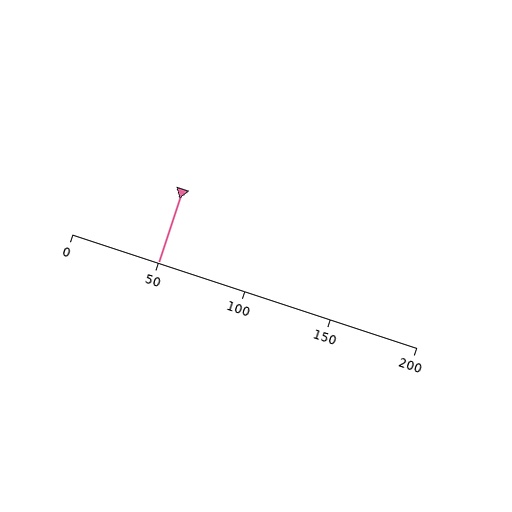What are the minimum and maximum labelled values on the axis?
The axis runs from 0 to 200.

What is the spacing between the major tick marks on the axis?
The major ticks are spaced 50 apart.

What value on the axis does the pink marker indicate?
The marker indicates approximately 50.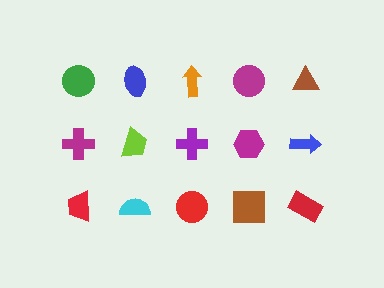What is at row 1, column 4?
A magenta circle.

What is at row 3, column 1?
A red trapezoid.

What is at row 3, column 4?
A brown square.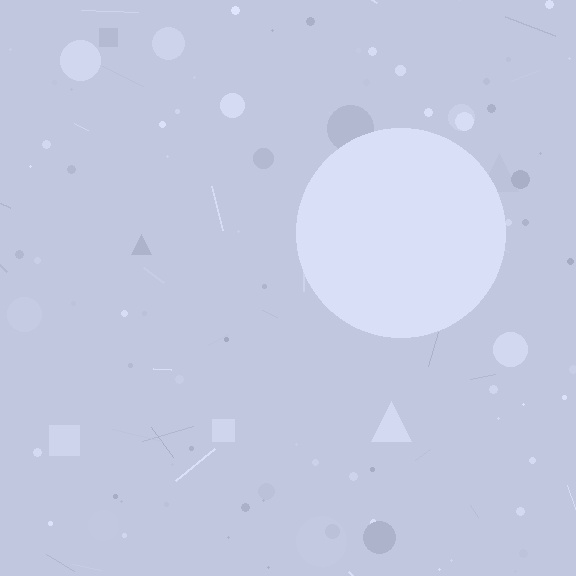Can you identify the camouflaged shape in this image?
The camouflaged shape is a circle.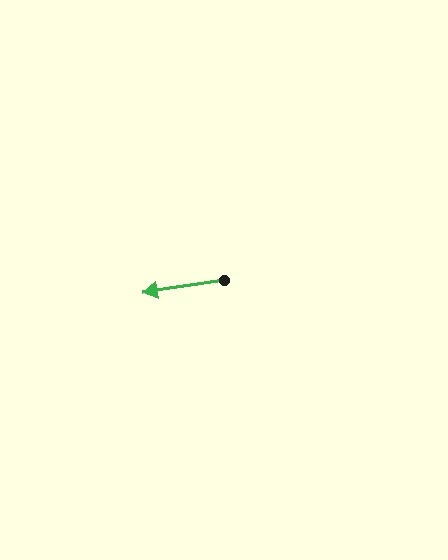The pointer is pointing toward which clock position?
Roughly 9 o'clock.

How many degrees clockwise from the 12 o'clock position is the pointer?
Approximately 262 degrees.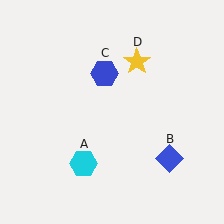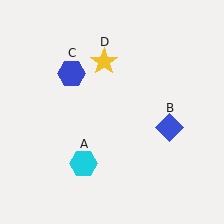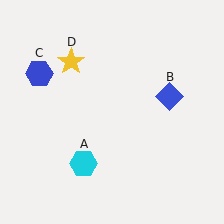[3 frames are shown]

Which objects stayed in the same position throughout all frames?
Cyan hexagon (object A) remained stationary.